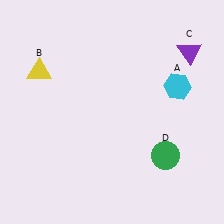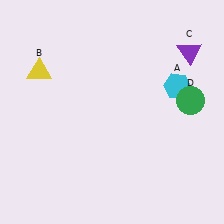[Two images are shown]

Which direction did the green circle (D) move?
The green circle (D) moved up.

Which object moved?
The green circle (D) moved up.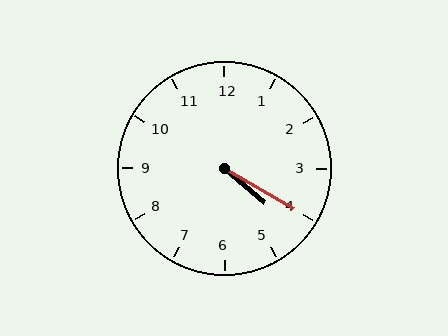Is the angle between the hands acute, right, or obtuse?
It is acute.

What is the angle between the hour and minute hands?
Approximately 10 degrees.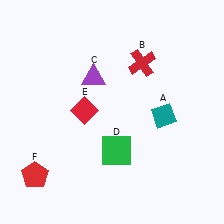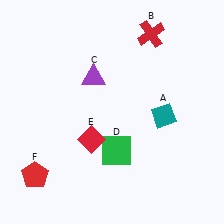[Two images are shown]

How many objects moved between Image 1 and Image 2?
2 objects moved between the two images.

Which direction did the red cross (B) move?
The red cross (B) moved up.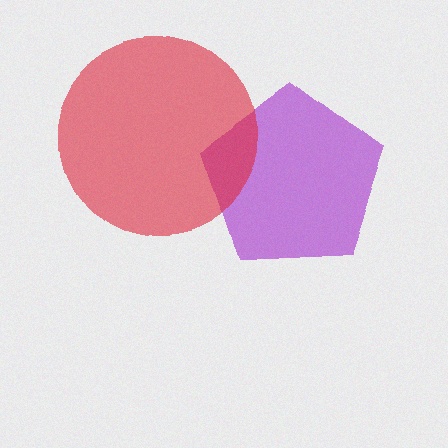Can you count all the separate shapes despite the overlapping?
Yes, there are 2 separate shapes.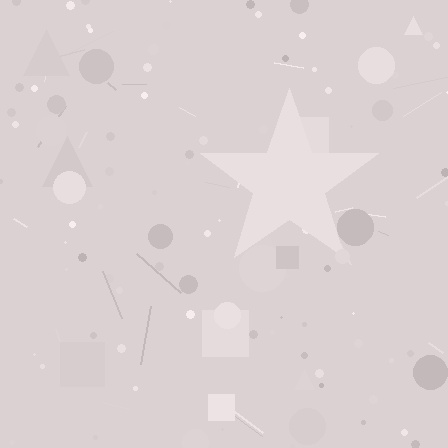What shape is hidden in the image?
A star is hidden in the image.